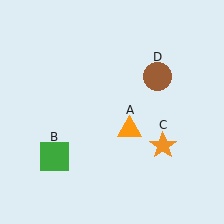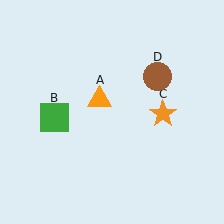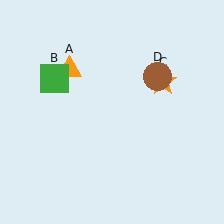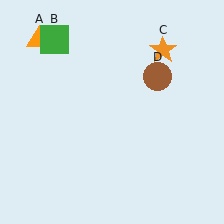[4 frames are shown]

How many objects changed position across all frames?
3 objects changed position: orange triangle (object A), green square (object B), orange star (object C).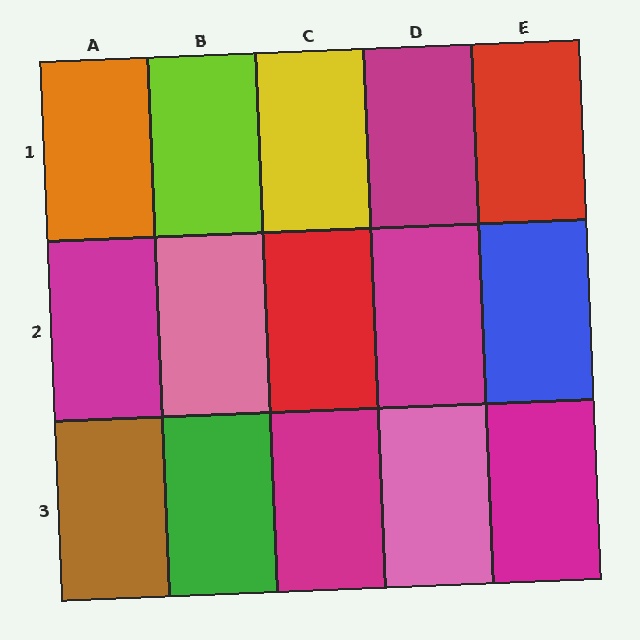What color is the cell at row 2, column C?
Red.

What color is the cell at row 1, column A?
Orange.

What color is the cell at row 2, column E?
Blue.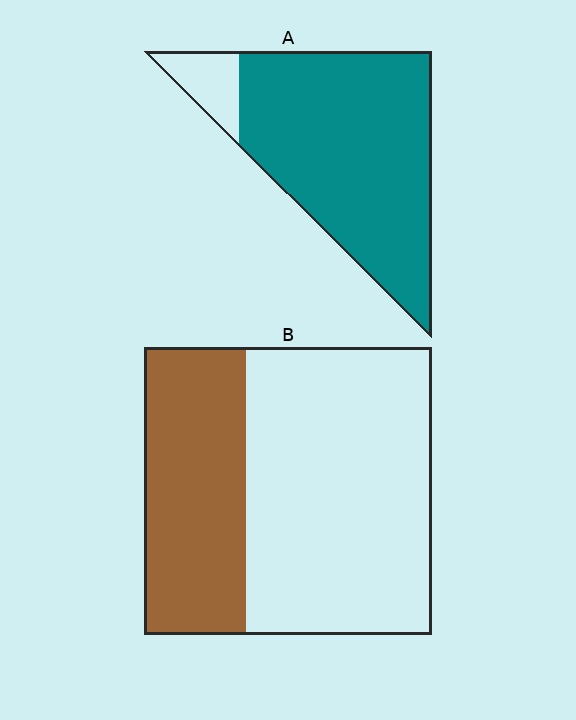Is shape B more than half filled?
No.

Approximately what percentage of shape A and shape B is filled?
A is approximately 90% and B is approximately 35%.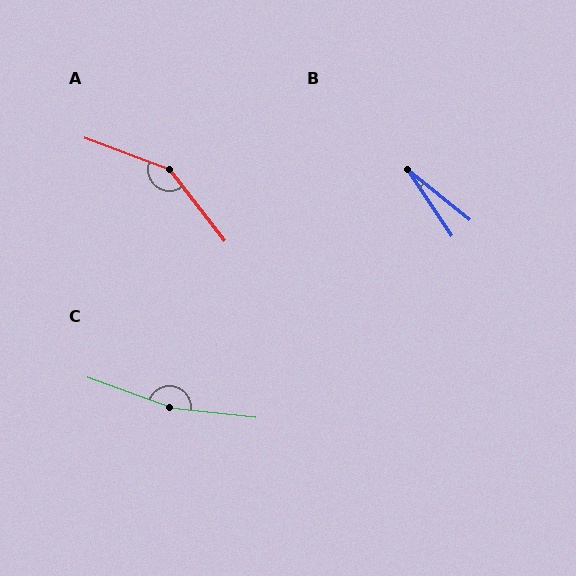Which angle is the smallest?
B, at approximately 17 degrees.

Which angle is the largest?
C, at approximately 166 degrees.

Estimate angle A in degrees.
Approximately 148 degrees.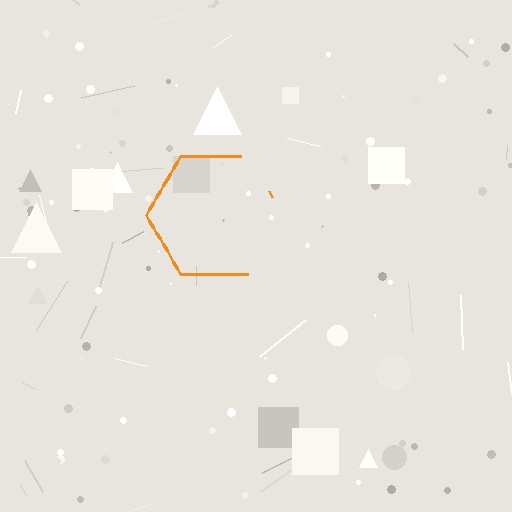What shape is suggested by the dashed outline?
The dashed outline suggests a hexagon.